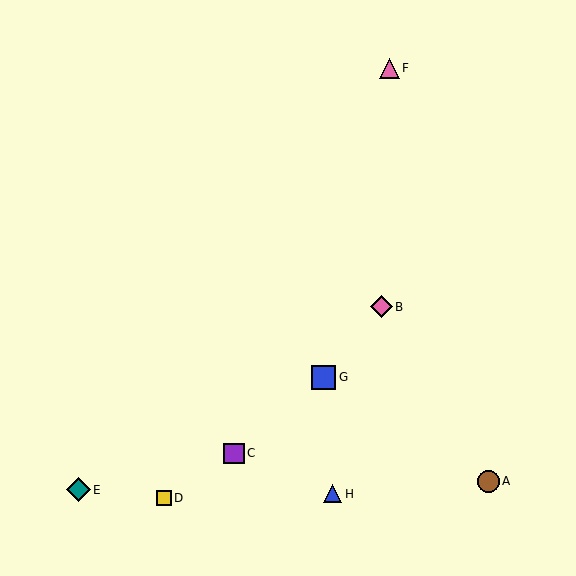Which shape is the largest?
The blue square (labeled G) is the largest.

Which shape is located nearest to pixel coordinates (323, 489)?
The blue triangle (labeled H) at (333, 494) is nearest to that location.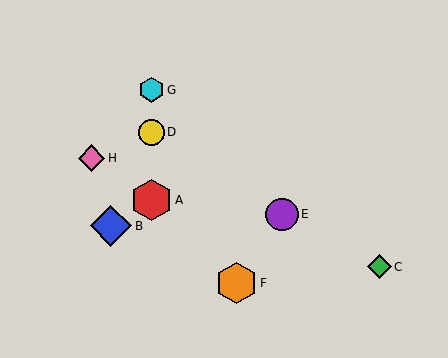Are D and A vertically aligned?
Yes, both are at x≈151.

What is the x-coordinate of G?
Object G is at x≈151.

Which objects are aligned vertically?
Objects A, D, G are aligned vertically.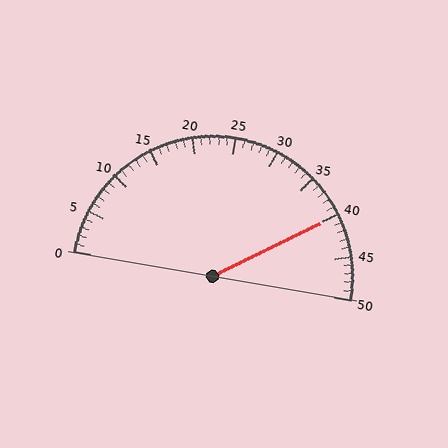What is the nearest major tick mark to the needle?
The nearest major tick mark is 40.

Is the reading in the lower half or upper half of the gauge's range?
The reading is in the upper half of the range (0 to 50).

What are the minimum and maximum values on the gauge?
The gauge ranges from 0 to 50.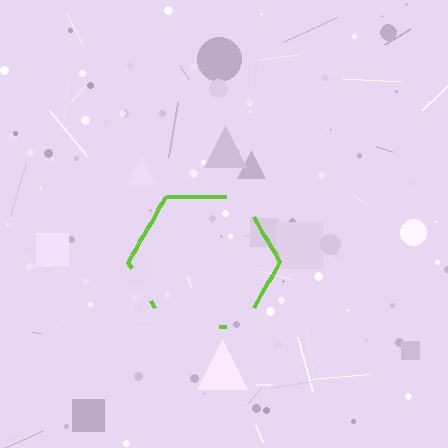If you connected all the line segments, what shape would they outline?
They would outline a hexagon.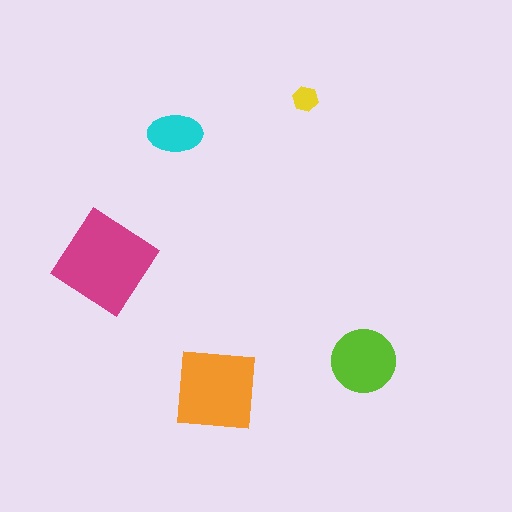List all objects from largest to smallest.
The magenta diamond, the orange square, the lime circle, the cyan ellipse, the yellow hexagon.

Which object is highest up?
The yellow hexagon is topmost.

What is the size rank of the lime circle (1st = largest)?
3rd.